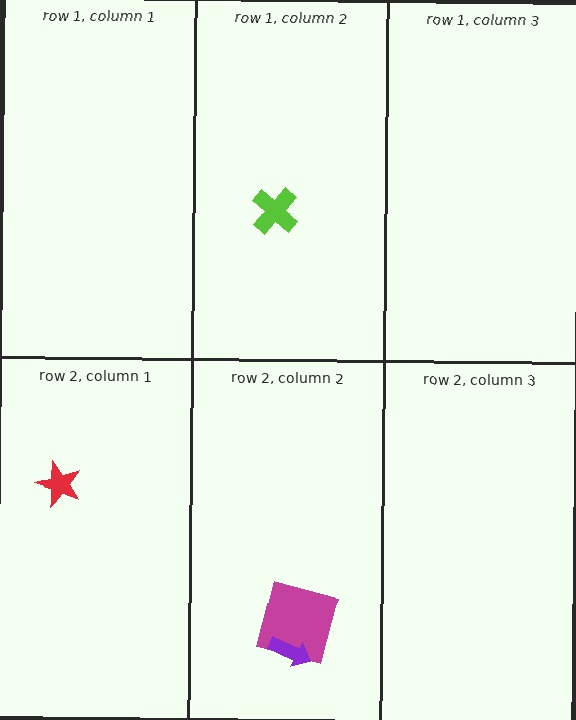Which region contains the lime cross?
The row 1, column 2 region.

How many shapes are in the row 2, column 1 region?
1.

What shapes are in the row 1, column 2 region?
The lime cross.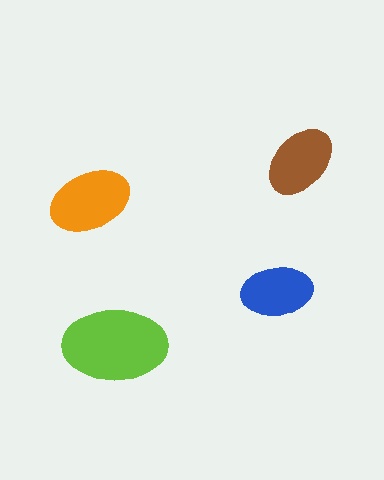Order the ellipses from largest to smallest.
the lime one, the orange one, the brown one, the blue one.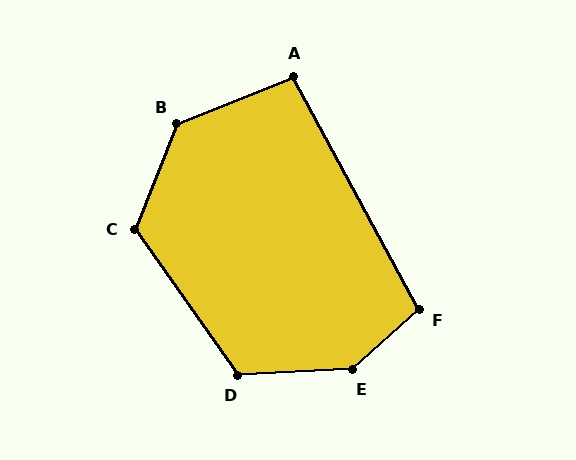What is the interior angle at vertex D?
Approximately 123 degrees (obtuse).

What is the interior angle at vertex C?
Approximately 123 degrees (obtuse).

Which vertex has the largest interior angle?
E, at approximately 141 degrees.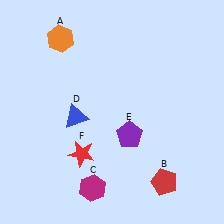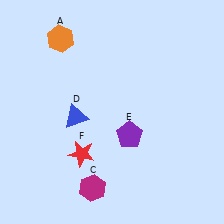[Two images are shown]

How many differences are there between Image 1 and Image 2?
There is 1 difference between the two images.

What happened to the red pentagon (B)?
The red pentagon (B) was removed in Image 2. It was in the bottom-right area of Image 1.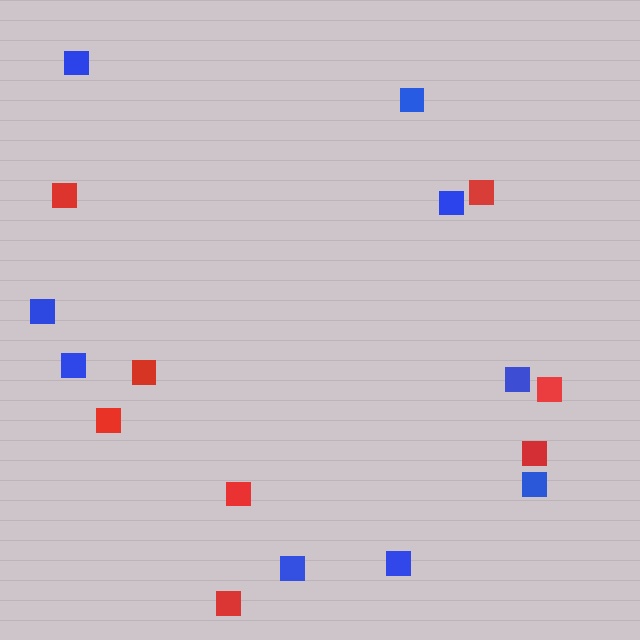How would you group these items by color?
There are 2 groups: one group of blue squares (9) and one group of red squares (8).